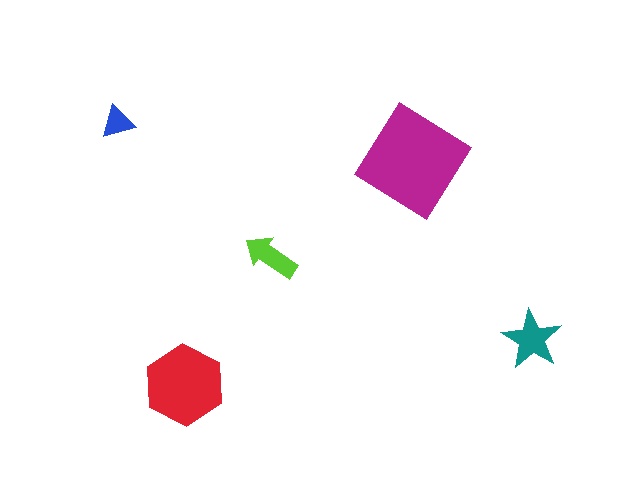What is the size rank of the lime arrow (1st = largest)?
4th.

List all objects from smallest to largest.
The blue triangle, the lime arrow, the teal star, the red hexagon, the magenta diamond.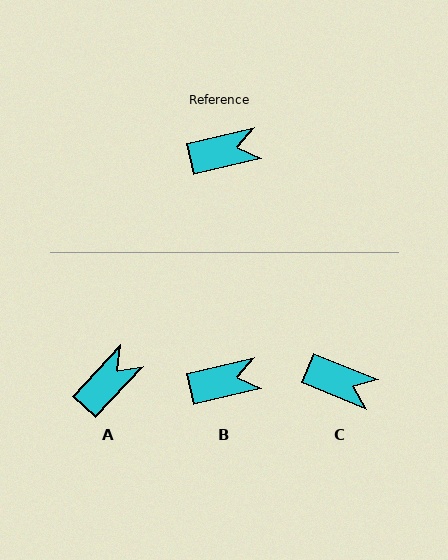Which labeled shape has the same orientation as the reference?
B.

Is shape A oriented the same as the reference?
No, it is off by about 34 degrees.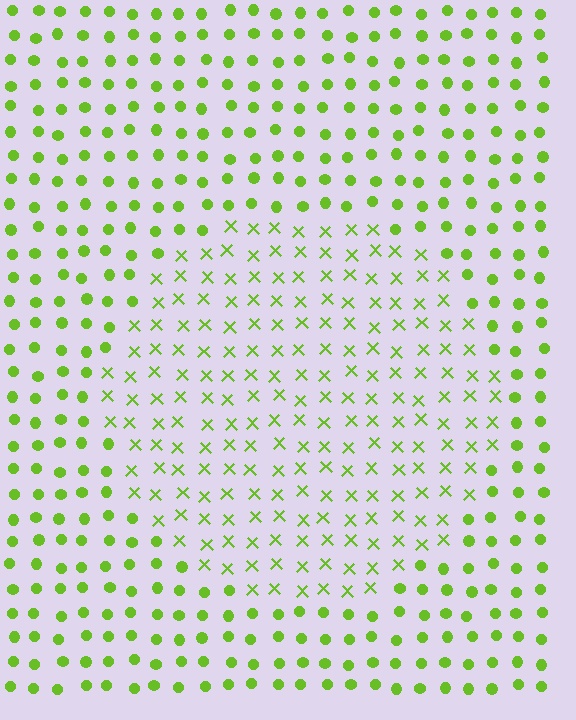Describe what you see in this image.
The image is filled with small lime elements arranged in a uniform grid. A circle-shaped region contains X marks, while the surrounding area contains circles. The boundary is defined purely by the change in element shape.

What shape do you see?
I see a circle.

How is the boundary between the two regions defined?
The boundary is defined by a change in element shape: X marks inside vs. circles outside. All elements share the same color and spacing.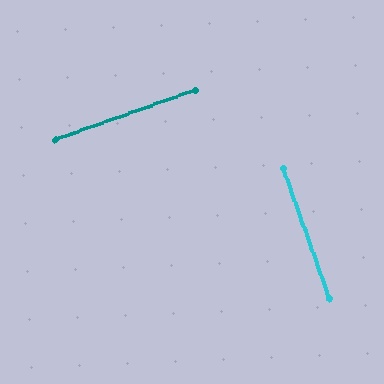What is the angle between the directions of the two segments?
Approximately 90 degrees.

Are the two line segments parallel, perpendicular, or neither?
Perpendicular — they meet at approximately 90°.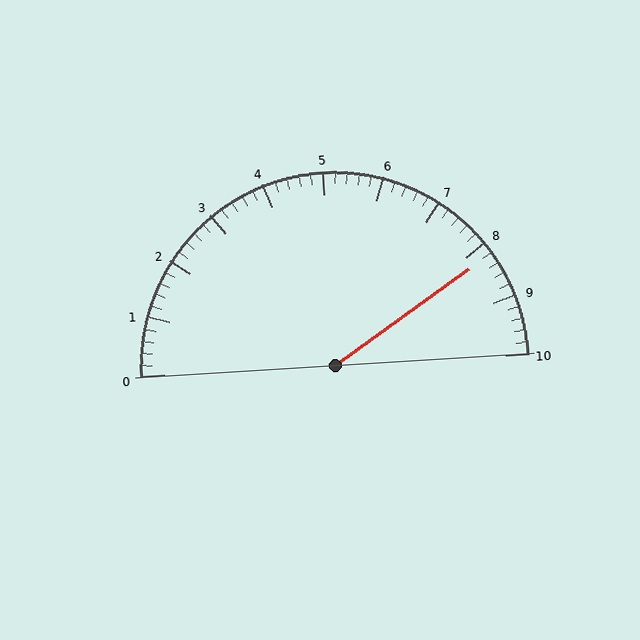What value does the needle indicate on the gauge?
The needle indicates approximately 8.2.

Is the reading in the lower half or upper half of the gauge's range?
The reading is in the upper half of the range (0 to 10).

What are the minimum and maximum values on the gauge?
The gauge ranges from 0 to 10.